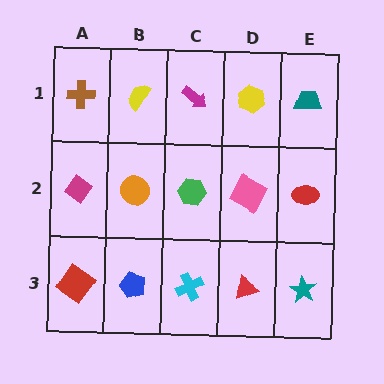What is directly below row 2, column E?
A teal star.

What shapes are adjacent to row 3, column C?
A green hexagon (row 2, column C), a blue pentagon (row 3, column B), a red triangle (row 3, column D).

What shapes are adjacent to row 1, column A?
A magenta diamond (row 2, column A), a yellow semicircle (row 1, column B).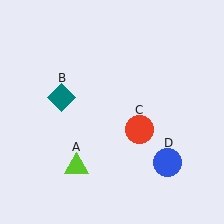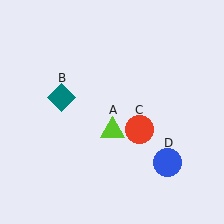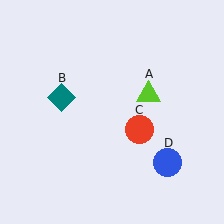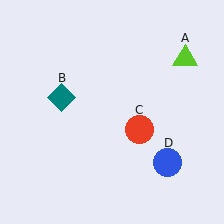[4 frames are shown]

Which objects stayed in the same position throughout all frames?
Teal diamond (object B) and red circle (object C) and blue circle (object D) remained stationary.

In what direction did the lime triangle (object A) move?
The lime triangle (object A) moved up and to the right.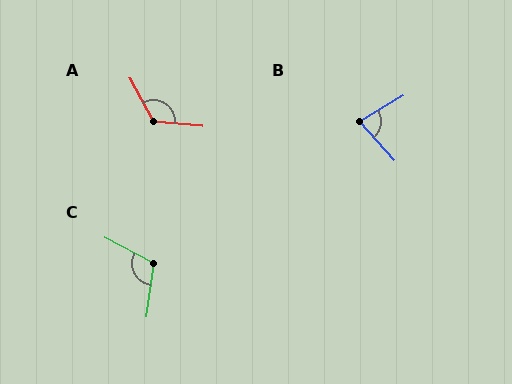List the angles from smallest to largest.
B (79°), C (110°), A (124°).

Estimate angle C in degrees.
Approximately 110 degrees.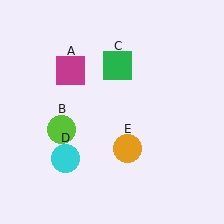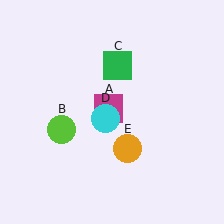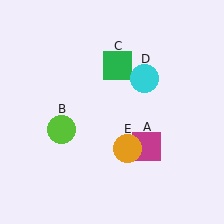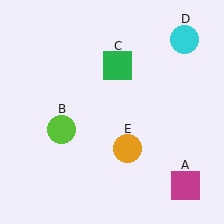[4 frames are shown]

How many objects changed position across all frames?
2 objects changed position: magenta square (object A), cyan circle (object D).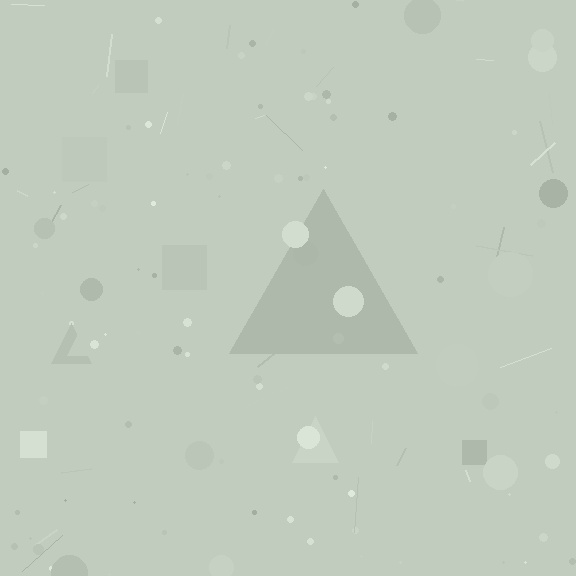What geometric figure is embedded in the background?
A triangle is embedded in the background.